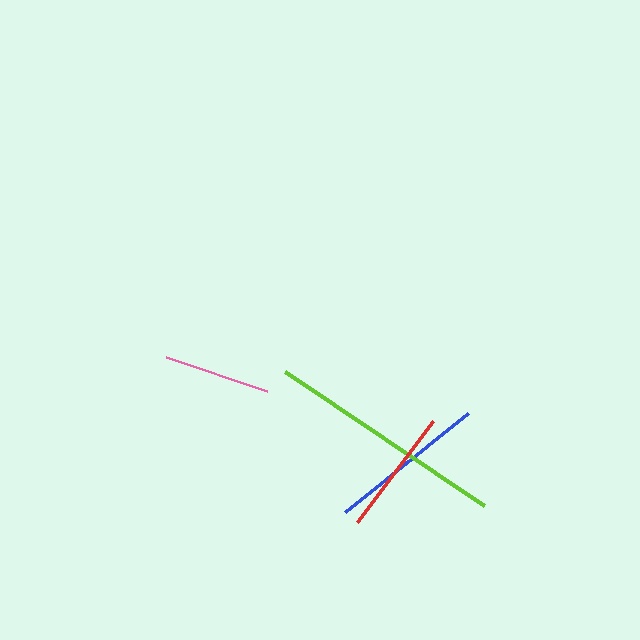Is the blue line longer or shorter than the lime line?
The lime line is longer than the blue line.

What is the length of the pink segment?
The pink segment is approximately 107 pixels long.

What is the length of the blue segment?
The blue segment is approximately 158 pixels long.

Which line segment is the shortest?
The pink line is the shortest at approximately 107 pixels.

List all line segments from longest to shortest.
From longest to shortest: lime, blue, red, pink.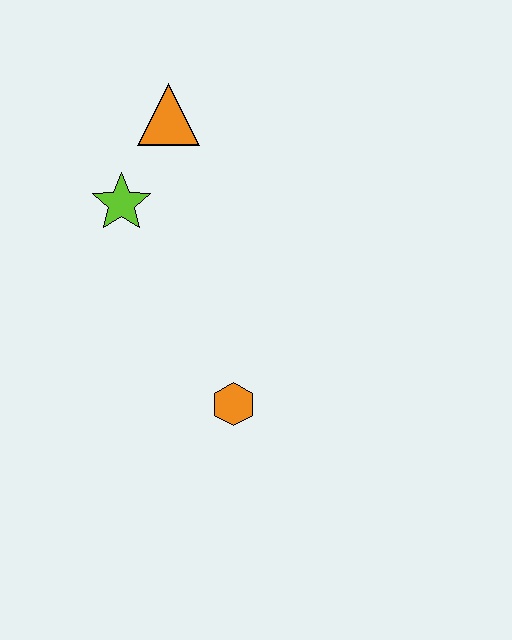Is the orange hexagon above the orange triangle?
No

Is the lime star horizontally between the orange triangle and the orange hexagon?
No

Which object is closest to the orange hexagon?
The lime star is closest to the orange hexagon.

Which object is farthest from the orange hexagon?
The orange triangle is farthest from the orange hexagon.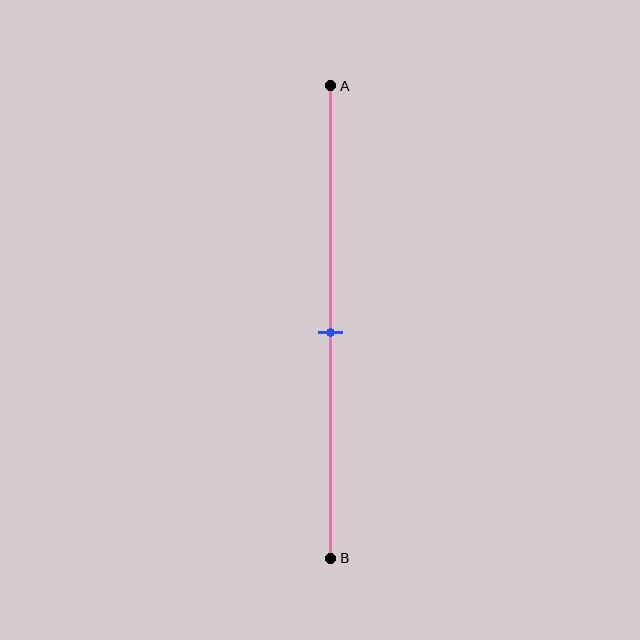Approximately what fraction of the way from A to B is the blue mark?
The blue mark is approximately 50% of the way from A to B.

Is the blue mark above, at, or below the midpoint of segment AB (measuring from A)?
The blue mark is approximately at the midpoint of segment AB.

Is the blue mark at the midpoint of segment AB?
Yes, the mark is approximately at the midpoint.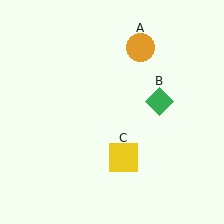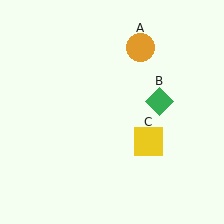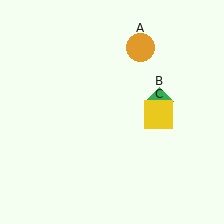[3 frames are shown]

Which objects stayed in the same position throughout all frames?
Orange circle (object A) and green diamond (object B) remained stationary.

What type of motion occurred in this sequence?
The yellow square (object C) rotated counterclockwise around the center of the scene.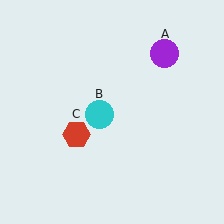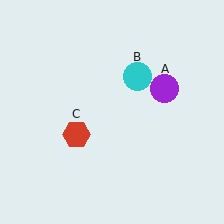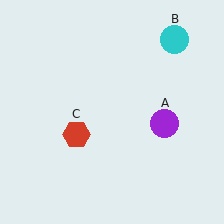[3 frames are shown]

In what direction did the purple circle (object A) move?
The purple circle (object A) moved down.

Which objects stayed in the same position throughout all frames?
Red hexagon (object C) remained stationary.